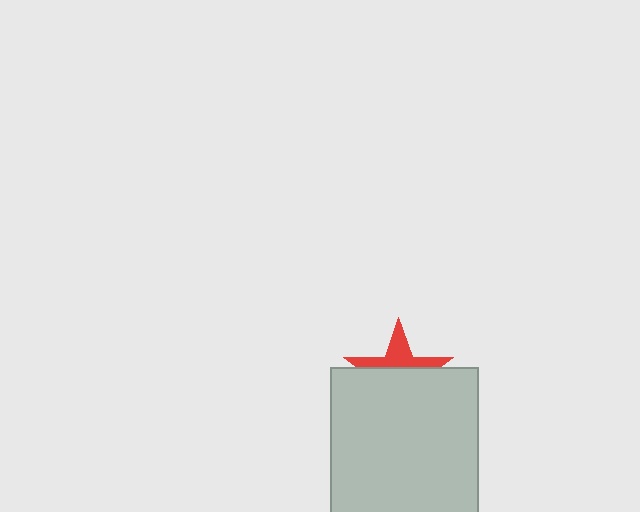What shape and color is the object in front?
The object in front is a light gray square.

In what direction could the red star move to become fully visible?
The red star could move up. That would shift it out from behind the light gray square entirely.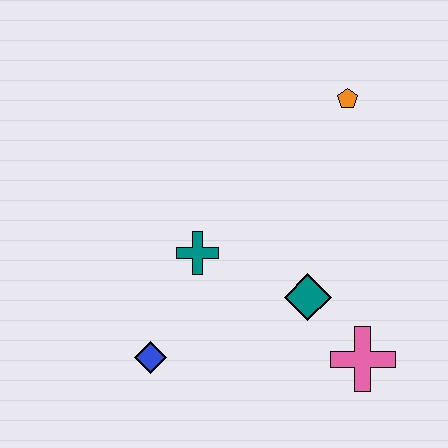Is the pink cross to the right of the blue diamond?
Yes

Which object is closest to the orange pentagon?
The teal diamond is closest to the orange pentagon.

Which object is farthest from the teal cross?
The orange pentagon is farthest from the teal cross.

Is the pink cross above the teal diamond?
No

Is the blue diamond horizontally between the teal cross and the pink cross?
No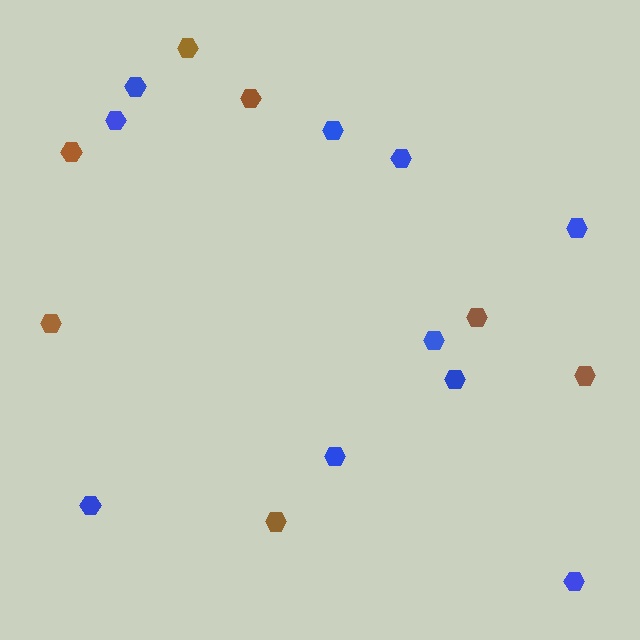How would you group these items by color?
There are 2 groups: one group of blue hexagons (10) and one group of brown hexagons (7).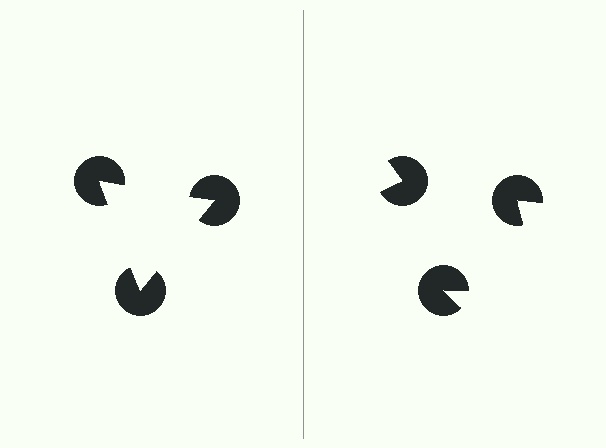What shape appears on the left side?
An illusory triangle.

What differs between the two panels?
The pac-man discs are positioned identically on both sides; only the wedge orientations differ. On the left they align to a triangle; on the right they are misaligned.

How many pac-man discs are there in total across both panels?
6 — 3 on each side.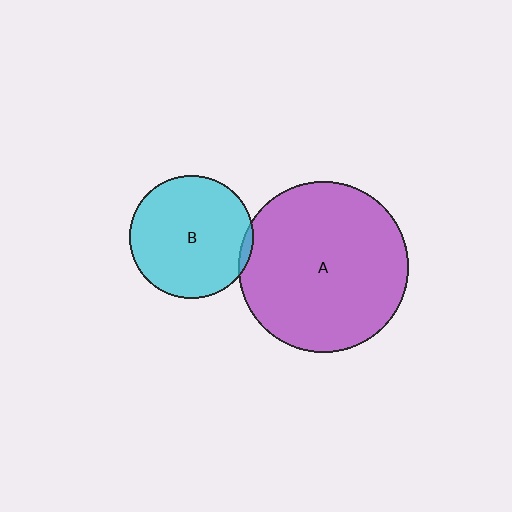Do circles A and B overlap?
Yes.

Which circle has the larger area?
Circle A (purple).